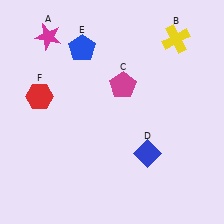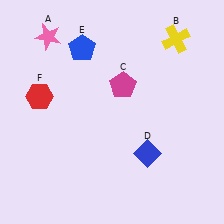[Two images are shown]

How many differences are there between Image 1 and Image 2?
There is 1 difference between the two images.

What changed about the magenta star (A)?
In Image 1, A is magenta. In Image 2, it changed to pink.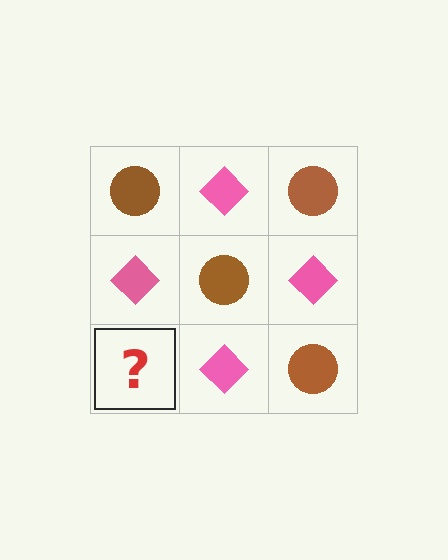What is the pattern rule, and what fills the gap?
The rule is that it alternates brown circle and pink diamond in a checkerboard pattern. The gap should be filled with a brown circle.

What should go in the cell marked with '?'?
The missing cell should contain a brown circle.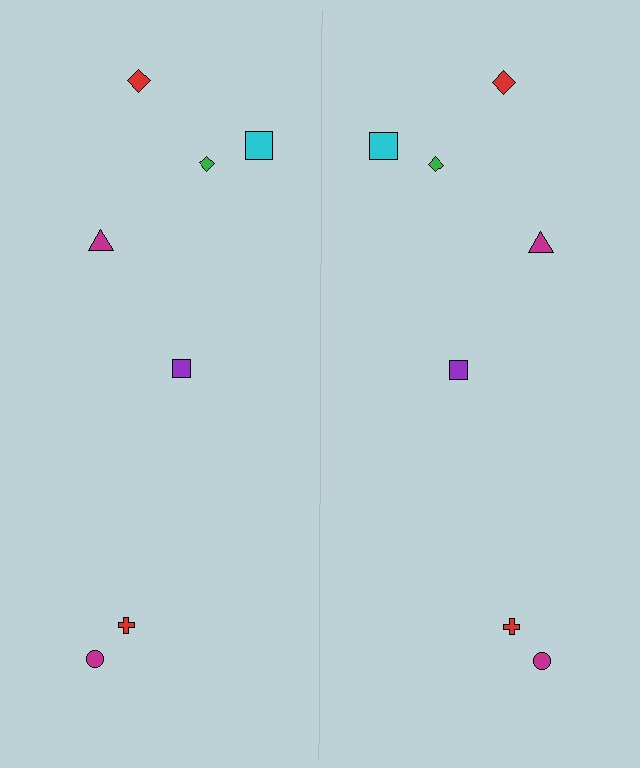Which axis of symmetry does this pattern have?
The pattern has a vertical axis of symmetry running through the center of the image.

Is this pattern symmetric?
Yes, this pattern has bilateral (reflection) symmetry.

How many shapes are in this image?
There are 14 shapes in this image.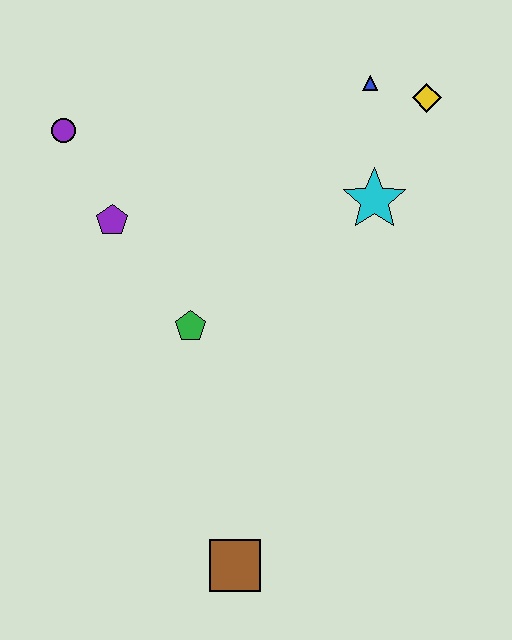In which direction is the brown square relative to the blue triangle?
The brown square is below the blue triangle.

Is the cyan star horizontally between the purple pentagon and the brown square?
No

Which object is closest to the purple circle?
The purple pentagon is closest to the purple circle.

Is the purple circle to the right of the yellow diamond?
No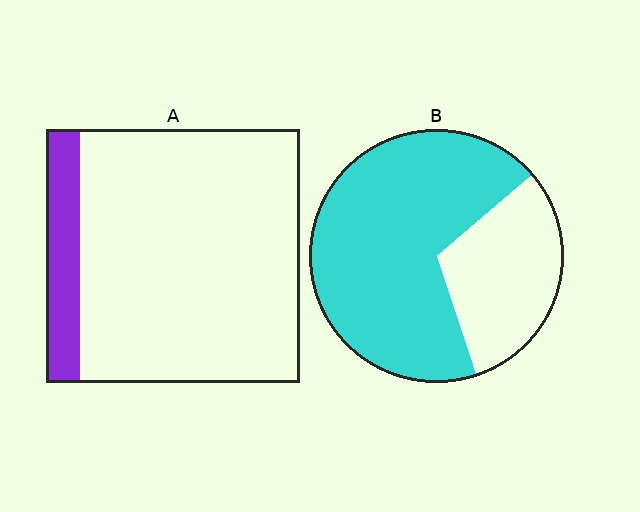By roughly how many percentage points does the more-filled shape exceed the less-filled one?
By roughly 55 percentage points (B over A).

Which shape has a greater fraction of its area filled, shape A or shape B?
Shape B.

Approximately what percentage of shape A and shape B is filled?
A is approximately 15% and B is approximately 70%.